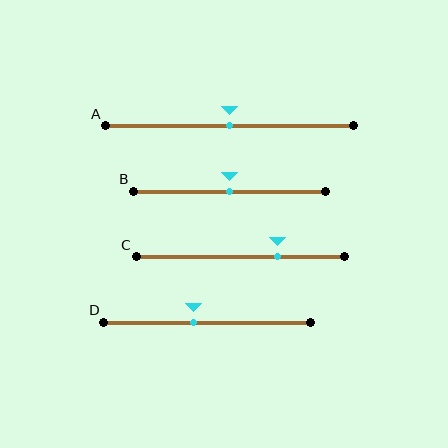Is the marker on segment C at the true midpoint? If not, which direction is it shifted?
No, the marker on segment C is shifted to the right by about 18% of the segment length.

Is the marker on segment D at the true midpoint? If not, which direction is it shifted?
No, the marker on segment D is shifted to the left by about 7% of the segment length.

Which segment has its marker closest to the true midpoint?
Segment A has its marker closest to the true midpoint.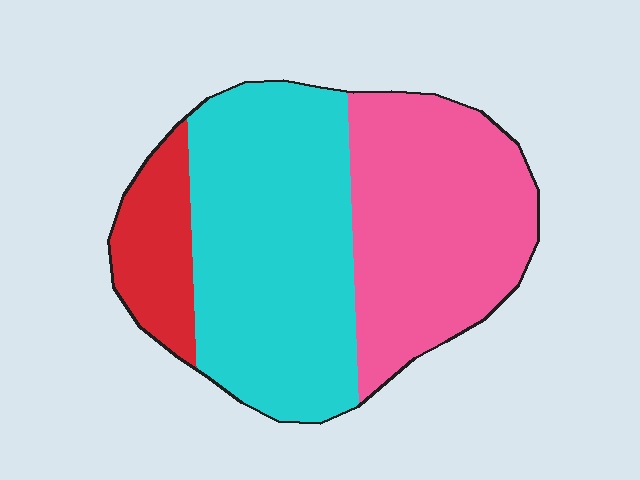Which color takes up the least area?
Red, at roughly 15%.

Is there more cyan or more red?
Cyan.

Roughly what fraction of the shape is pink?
Pink takes up about two fifths (2/5) of the shape.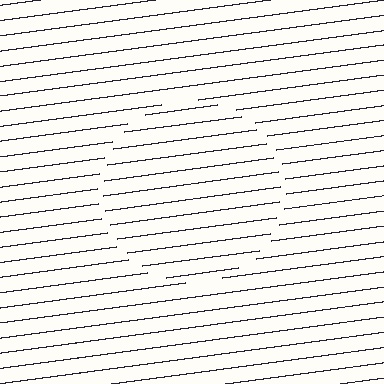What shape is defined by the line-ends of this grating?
An illusory circle. The interior of the shape contains the same grating, shifted by half a period — the contour is defined by the phase discontinuity where line-ends from the inner and outer gratings abut.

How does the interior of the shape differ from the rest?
The interior of the shape contains the same grating, shifted by half a period — the contour is defined by the phase discontinuity where line-ends from the inner and outer gratings abut.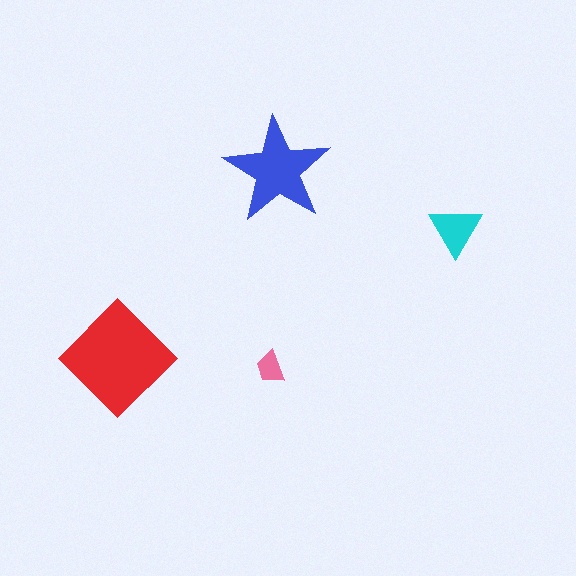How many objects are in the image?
There are 4 objects in the image.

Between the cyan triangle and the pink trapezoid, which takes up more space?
The cyan triangle.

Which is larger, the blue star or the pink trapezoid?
The blue star.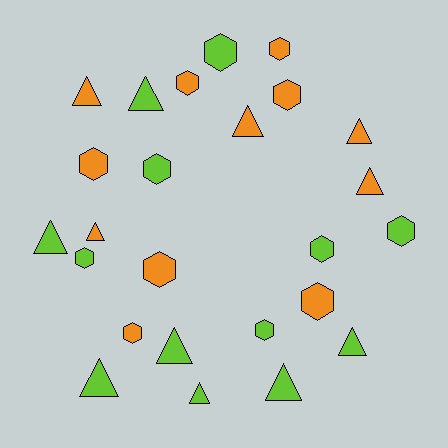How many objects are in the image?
There are 25 objects.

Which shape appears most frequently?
Hexagon, with 13 objects.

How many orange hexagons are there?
There are 7 orange hexagons.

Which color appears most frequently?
Lime, with 13 objects.